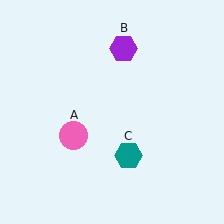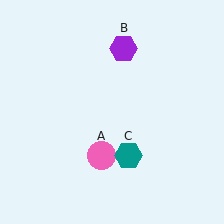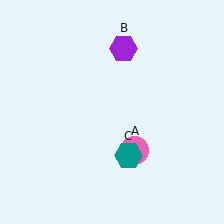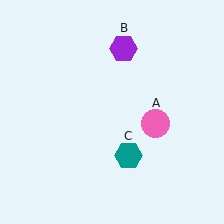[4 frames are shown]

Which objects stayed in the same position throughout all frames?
Purple hexagon (object B) and teal hexagon (object C) remained stationary.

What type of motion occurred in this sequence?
The pink circle (object A) rotated counterclockwise around the center of the scene.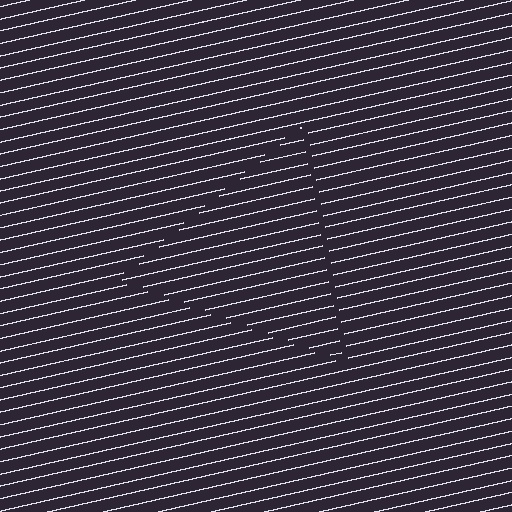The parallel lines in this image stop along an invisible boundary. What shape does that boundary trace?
An illusory triangle. The interior of the shape contains the same grating, shifted by half a period — the contour is defined by the phase discontinuity where line-ends from the inner and outer gratings abut.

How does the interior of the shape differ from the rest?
The interior of the shape contains the same grating, shifted by half a period — the contour is defined by the phase discontinuity where line-ends from the inner and outer gratings abut.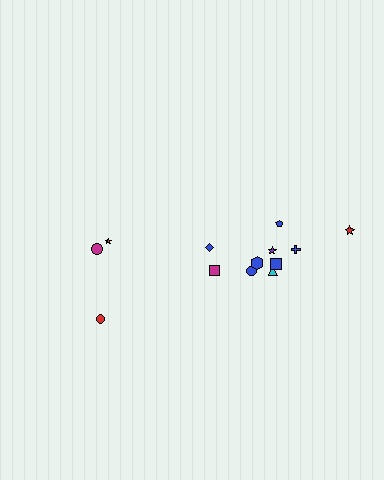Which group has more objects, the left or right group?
The right group.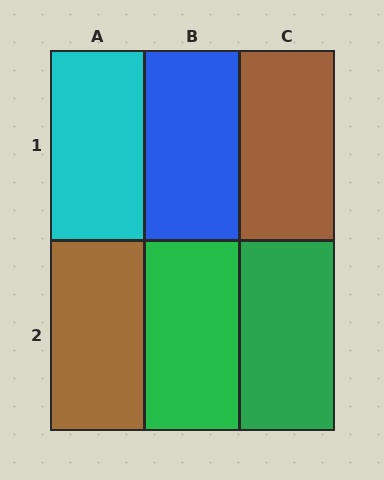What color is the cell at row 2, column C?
Green.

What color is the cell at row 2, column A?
Brown.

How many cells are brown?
2 cells are brown.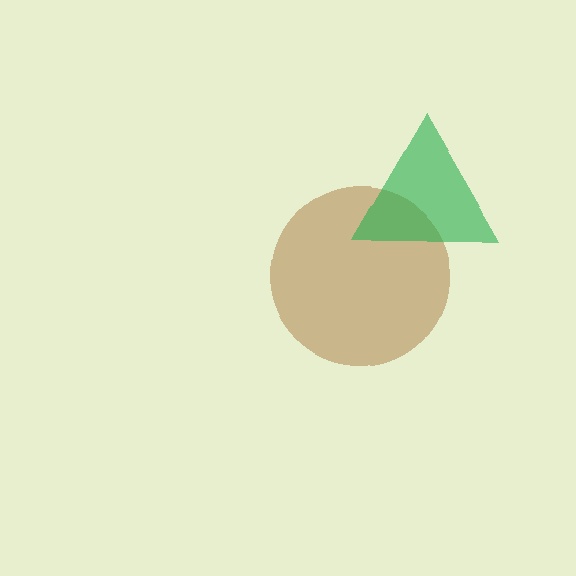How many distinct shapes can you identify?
There are 2 distinct shapes: a brown circle, a green triangle.